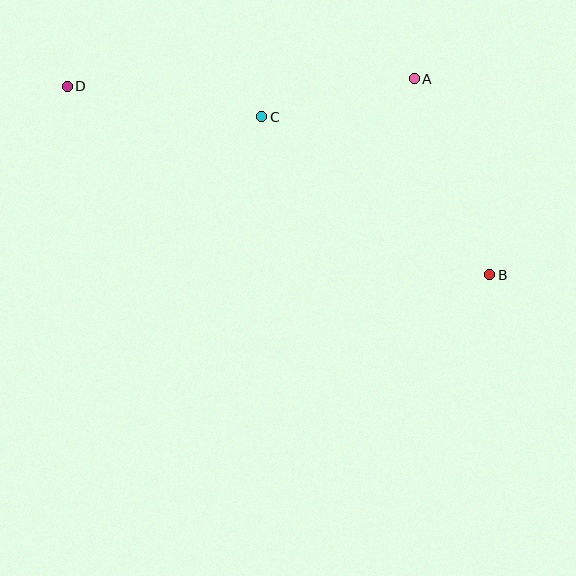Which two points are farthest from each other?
Points B and D are farthest from each other.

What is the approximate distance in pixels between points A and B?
The distance between A and B is approximately 210 pixels.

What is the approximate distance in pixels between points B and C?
The distance between B and C is approximately 278 pixels.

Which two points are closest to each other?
Points A and C are closest to each other.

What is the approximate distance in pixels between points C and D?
The distance between C and D is approximately 197 pixels.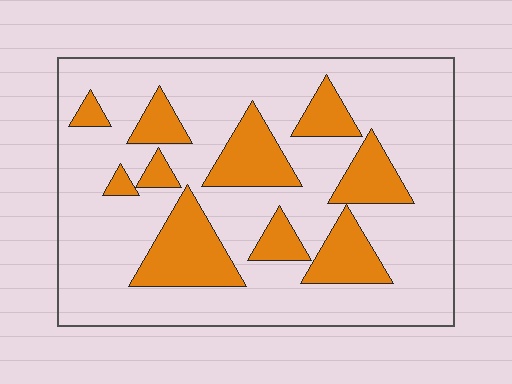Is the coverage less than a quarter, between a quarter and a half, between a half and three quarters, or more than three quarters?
Less than a quarter.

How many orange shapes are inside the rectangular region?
10.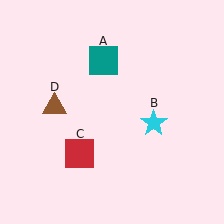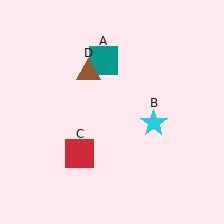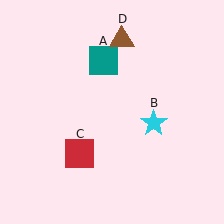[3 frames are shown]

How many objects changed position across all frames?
1 object changed position: brown triangle (object D).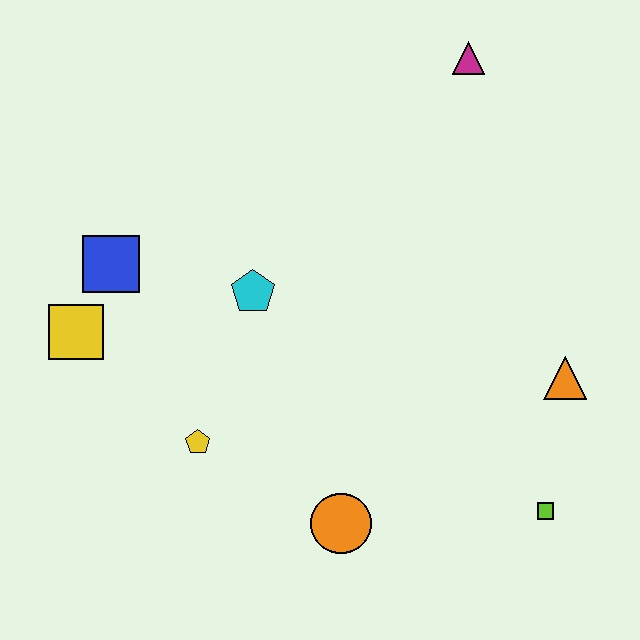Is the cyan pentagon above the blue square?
No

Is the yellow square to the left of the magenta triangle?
Yes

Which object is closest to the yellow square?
The blue square is closest to the yellow square.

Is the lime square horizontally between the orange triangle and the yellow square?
Yes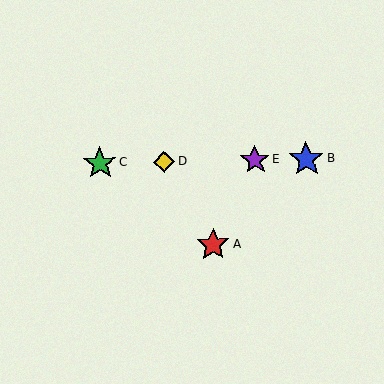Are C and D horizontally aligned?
Yes, both are at y≈163.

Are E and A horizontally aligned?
No, E is at y≈160 and A is at y≈245.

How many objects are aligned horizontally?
4 objects (B, C, D, E) are aligned horizontally.